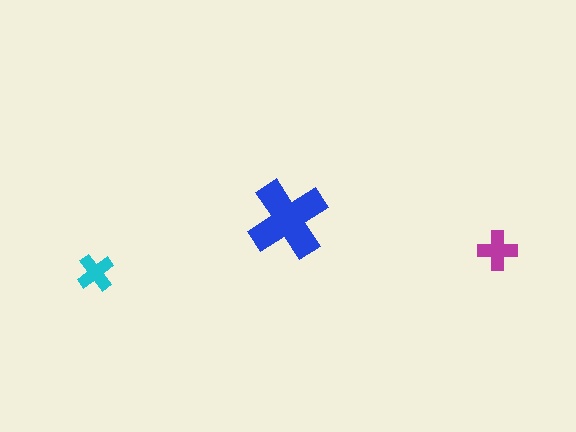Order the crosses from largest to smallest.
the blue one, the magenta one, the cyan one.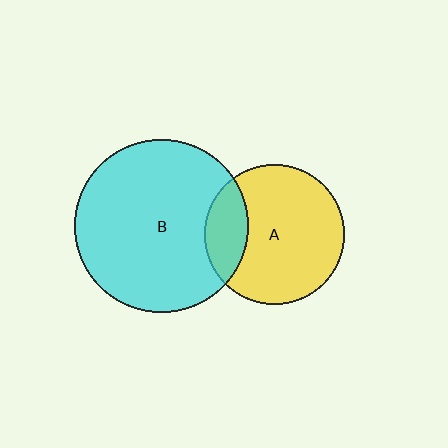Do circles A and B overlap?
Yes.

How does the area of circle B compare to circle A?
Approximately 1.5 times.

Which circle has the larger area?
Circle B (cyan).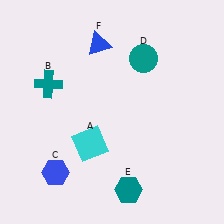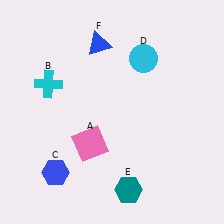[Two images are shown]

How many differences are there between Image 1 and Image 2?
There are 3 differences between the two images.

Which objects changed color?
A changed from cyan to pink. B changed from teal to cyan. D changed from teal to cyan.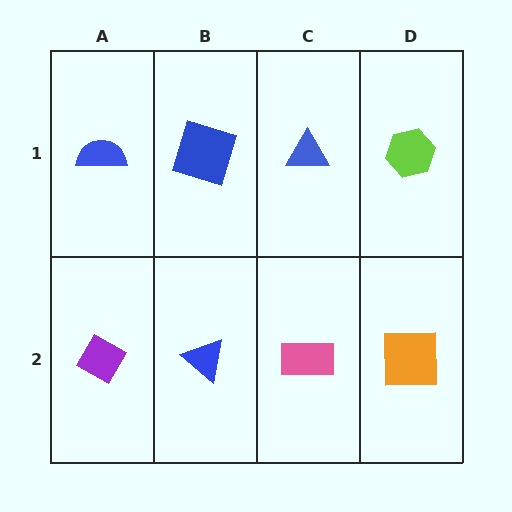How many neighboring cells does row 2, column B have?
3.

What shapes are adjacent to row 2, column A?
A blue semicircle (row 1, column A), a blue triangle (row 2, column B).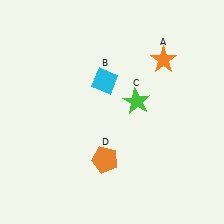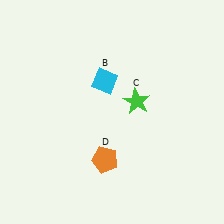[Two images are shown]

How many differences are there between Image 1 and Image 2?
There is 1 difference between the two images.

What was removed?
The orange star (A) was removed in Image 2.